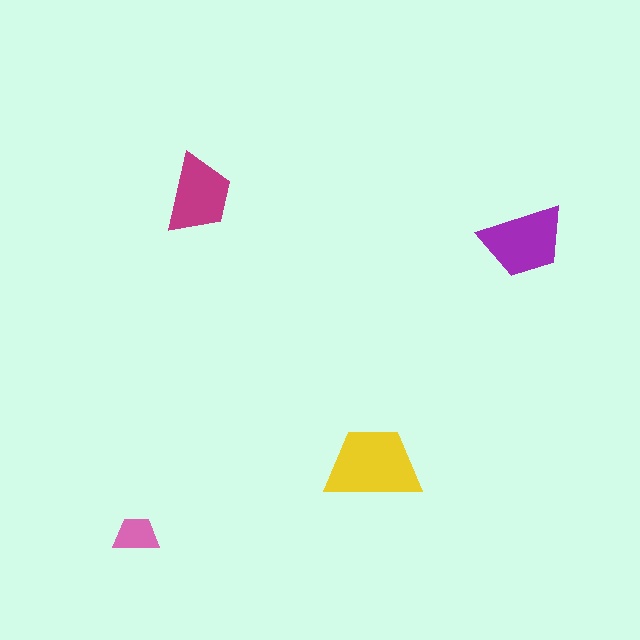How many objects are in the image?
There are 4 objects in the image.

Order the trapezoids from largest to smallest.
the yellow one, the purple one, the magenta one, the pink one.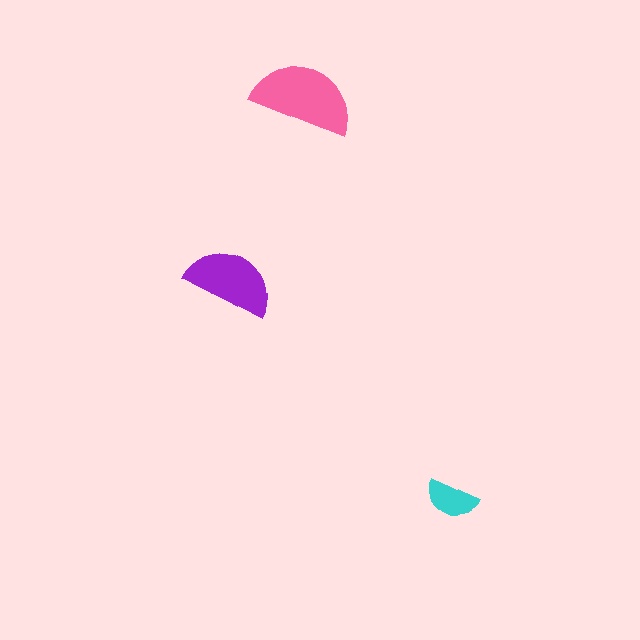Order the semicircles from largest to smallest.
the pink one, the purple one, the cyan one.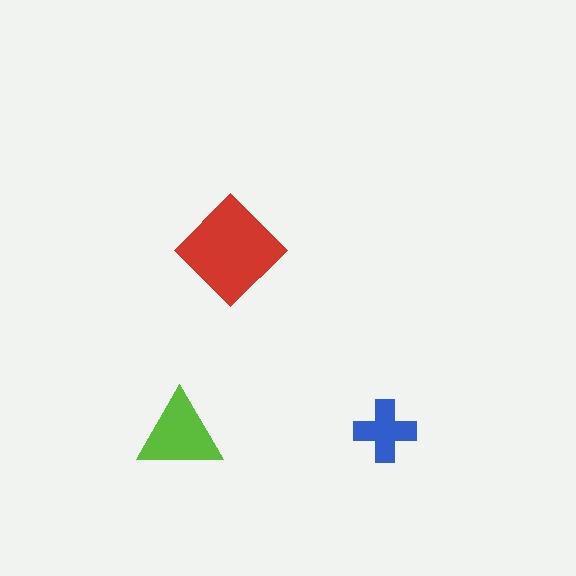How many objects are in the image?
There are 3 objects in the image.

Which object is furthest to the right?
The blue cross is rightmost.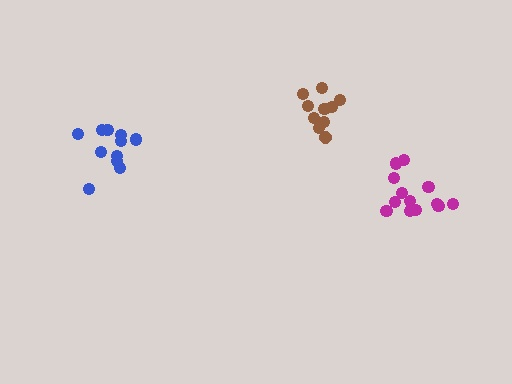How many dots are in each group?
Group 1: 13 dots, Group 2: 11 dots, Group 3: 10 dots (34 total).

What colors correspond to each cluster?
The clusters are colored: magenta, blue, brown.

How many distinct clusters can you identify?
There are 3 distinct clusters.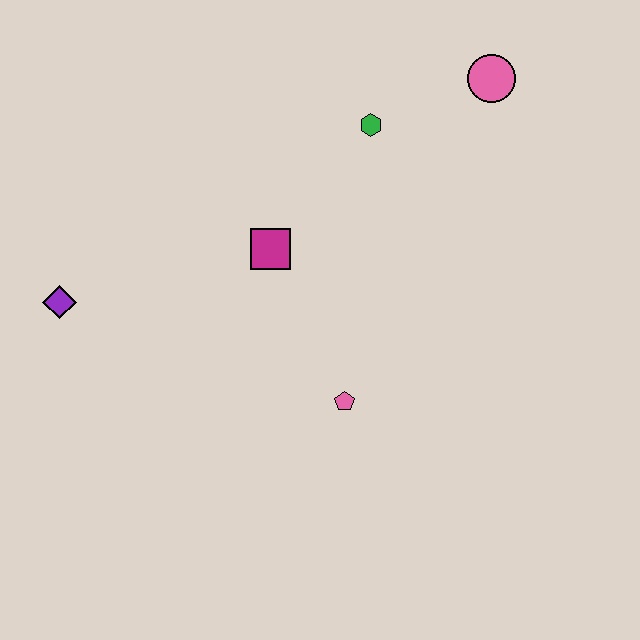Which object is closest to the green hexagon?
The pink circle is closest to the green hexagon.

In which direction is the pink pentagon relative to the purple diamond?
The pink pentagon is to the right of the purple diamond.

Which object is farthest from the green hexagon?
The purple diamond is farthest from the green hexagon.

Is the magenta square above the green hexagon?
No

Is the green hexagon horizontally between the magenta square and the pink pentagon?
No